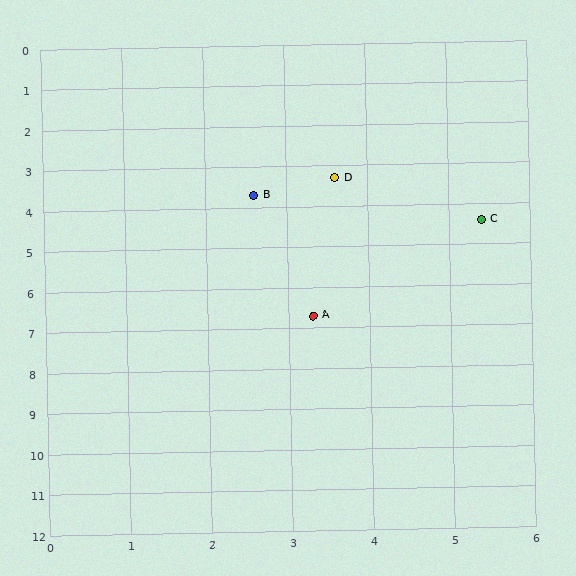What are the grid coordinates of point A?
Point A is at approximately (3.3, 6.7).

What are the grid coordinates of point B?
Point B is at approximately (2.6, 3.7).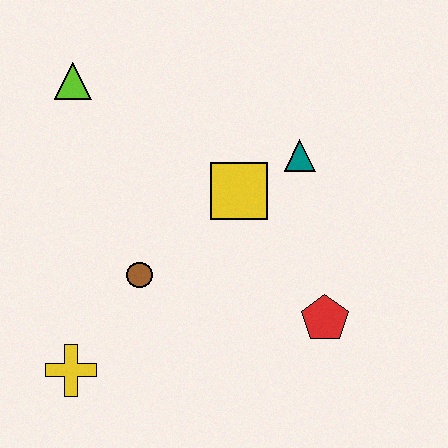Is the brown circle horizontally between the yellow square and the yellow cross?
Yes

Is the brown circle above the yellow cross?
Yes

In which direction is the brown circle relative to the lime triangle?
The brown circle is below the lime triangle.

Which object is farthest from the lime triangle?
The red pentagon is farthest from the lime triangle.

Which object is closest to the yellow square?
The teal triangle is closest to the yellow square.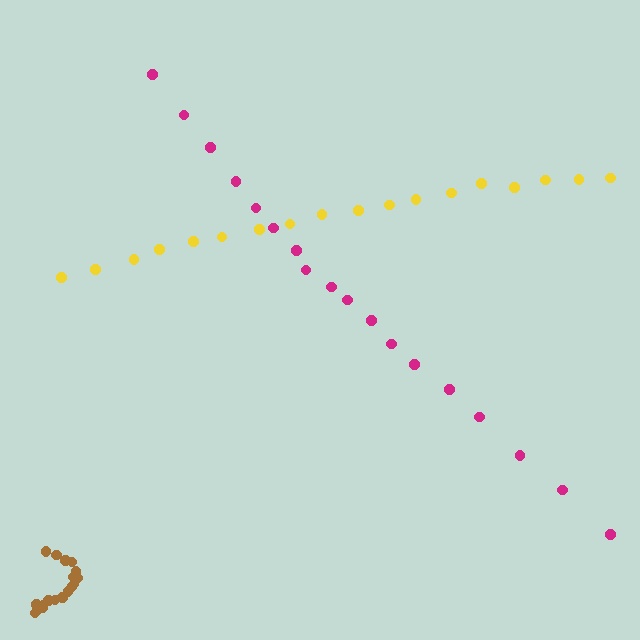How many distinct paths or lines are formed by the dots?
There are 3 distinct paths.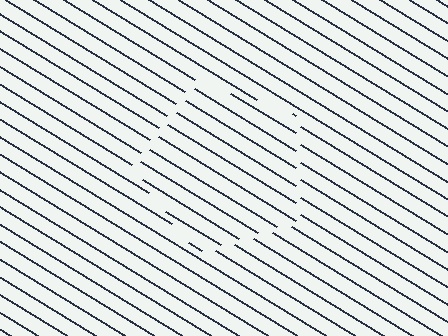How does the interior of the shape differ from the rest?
The interior of the shape contains the same grating, shifted by half a period — the contour is defined by the phase discontinuity where line-ends from the inner and outer gratings abut.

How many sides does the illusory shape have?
5 sides — the line-ends trace a pentagon.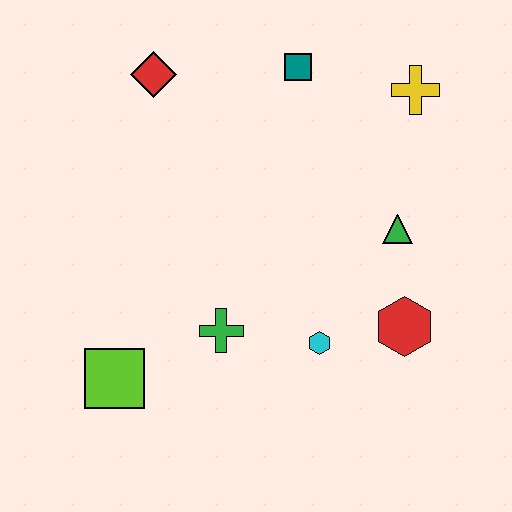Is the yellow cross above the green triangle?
Yes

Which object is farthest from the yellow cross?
The lime square is farthest from the yellow cross.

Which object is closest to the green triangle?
The red hexagon is closest to the green triangle.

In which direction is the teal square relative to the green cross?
The teal square is above the green cross.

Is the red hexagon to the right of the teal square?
Yes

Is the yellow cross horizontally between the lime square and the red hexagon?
No